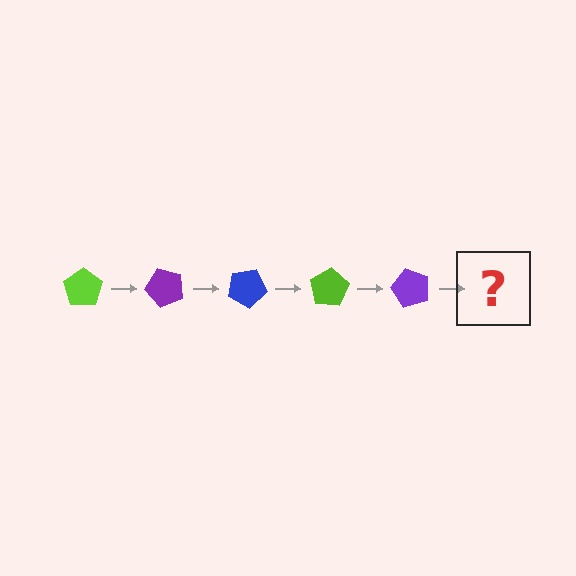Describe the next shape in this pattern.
It should be a blue pentagon, rotated 250 degrees from the start.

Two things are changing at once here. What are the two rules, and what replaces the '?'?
The two rules are that it rotates 50 degrees each step and the color cycles through lime, purple, and blue. The '?' should be a blue pentagon, rotated 250 degrees from the start.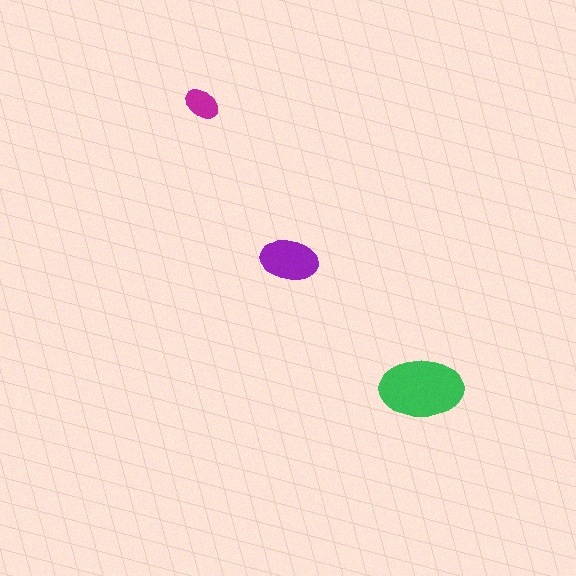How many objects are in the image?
There are 3 objects in the image.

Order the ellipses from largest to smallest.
the green one, the purple one, the magenta one.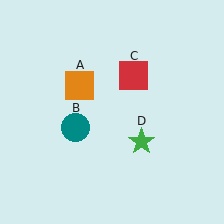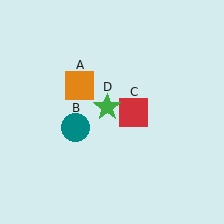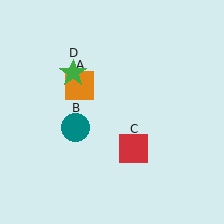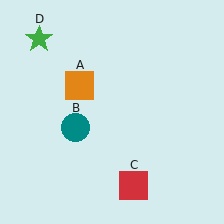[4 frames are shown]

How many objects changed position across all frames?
2 objects changed position: red square (object C), green star (object D).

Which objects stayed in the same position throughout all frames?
Orange square (object A) and teal circle (object B) remained stationary.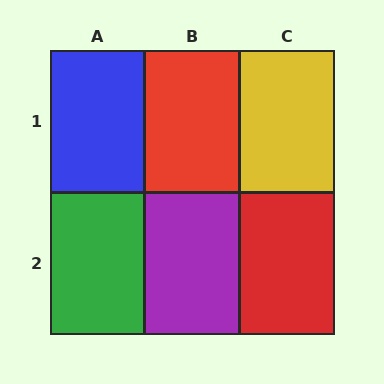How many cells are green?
1 cell is green.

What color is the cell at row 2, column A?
Green.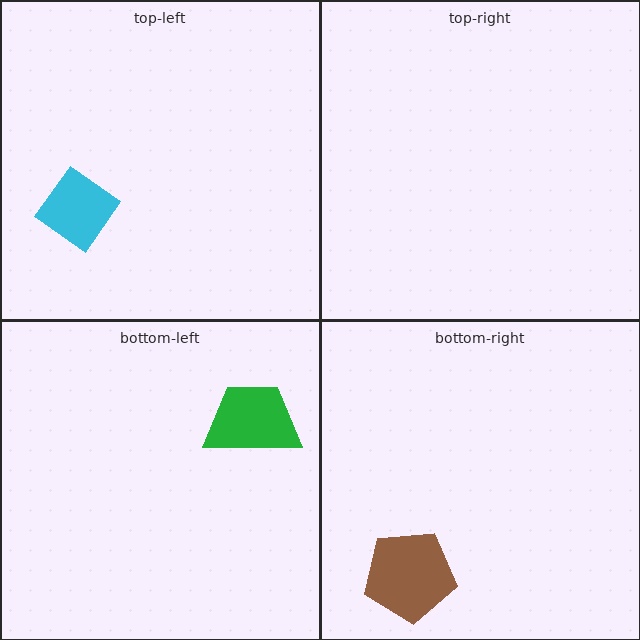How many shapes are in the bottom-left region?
1.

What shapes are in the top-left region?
The cyan diamond.